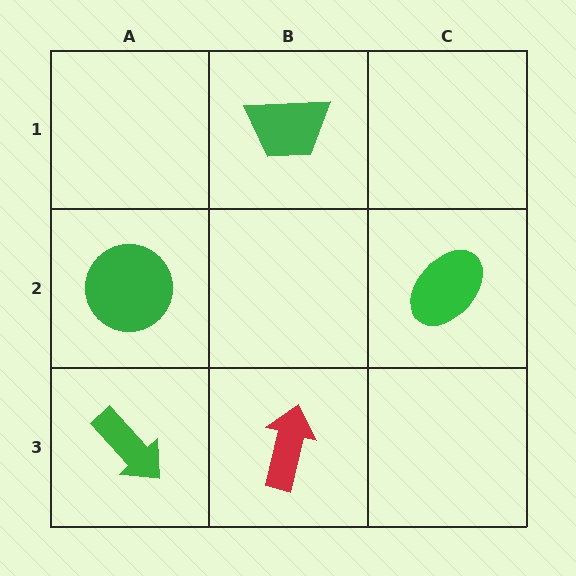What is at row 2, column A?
A green circle.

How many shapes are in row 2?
2 shapes.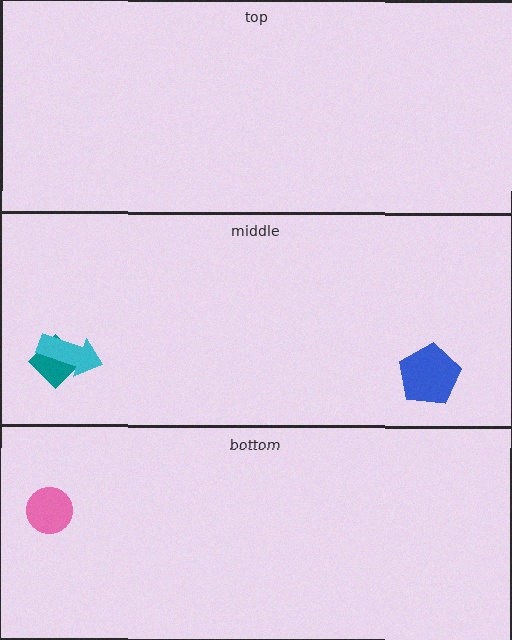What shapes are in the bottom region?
The pink circle.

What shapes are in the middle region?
The teal diamond, the blue pentagon, the cyan arrow.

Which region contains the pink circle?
The bottom region.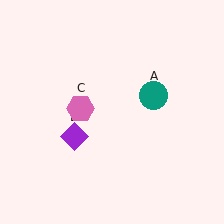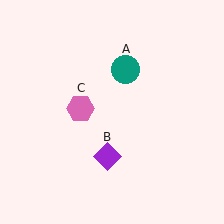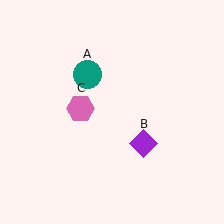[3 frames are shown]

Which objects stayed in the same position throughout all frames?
Pink hexagon (object C) remained stationary.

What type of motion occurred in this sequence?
The teal circle (object A), purple diamond (object B) rotated counterclockwise around the center of the scene.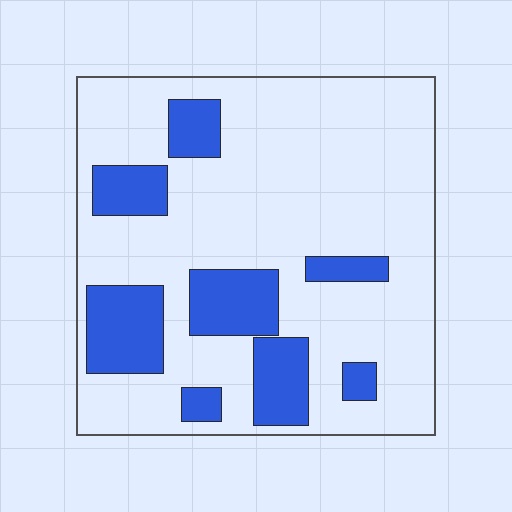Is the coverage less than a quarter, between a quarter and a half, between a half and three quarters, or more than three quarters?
Less than a quarter.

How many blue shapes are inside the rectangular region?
8.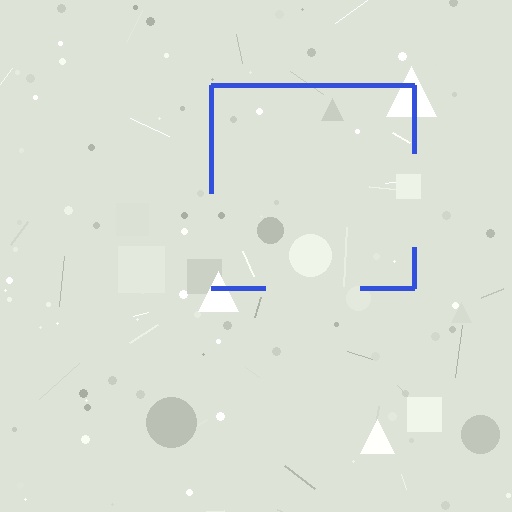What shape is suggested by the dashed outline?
The dashed outline suggests a square.